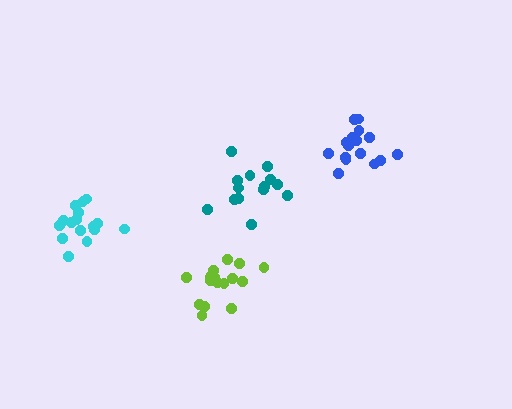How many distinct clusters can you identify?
There are 4 distinct clusters.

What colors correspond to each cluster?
The clusters are colored: teal, blue, lime, cyan.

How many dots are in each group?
Group 1: 14 dots, Group 2: 17 dots, Group 3: 17 dots, Group 4: 16 dots (64 total).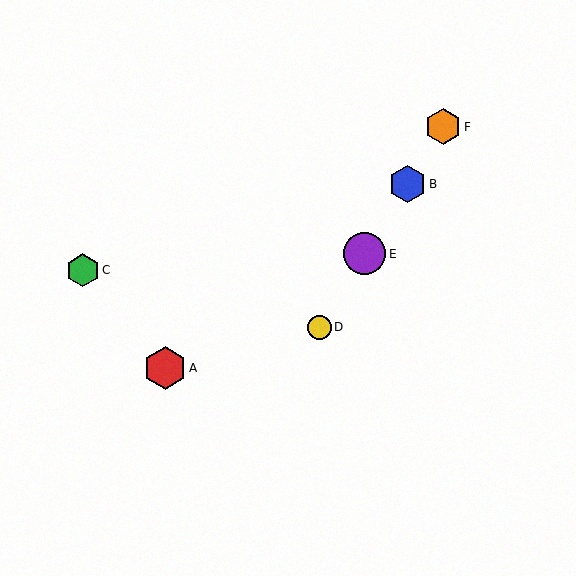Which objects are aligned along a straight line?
Objects B, D, E, F are aligned along a straight line.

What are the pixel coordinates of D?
Object D is at (319, 327).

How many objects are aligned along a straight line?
4 objects (B, D, E, F) are aligned along a straight line.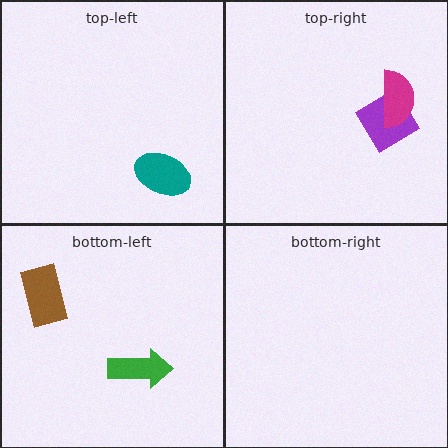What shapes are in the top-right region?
The purple diamond, the magenta semicircle.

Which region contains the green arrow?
The bottom-left region.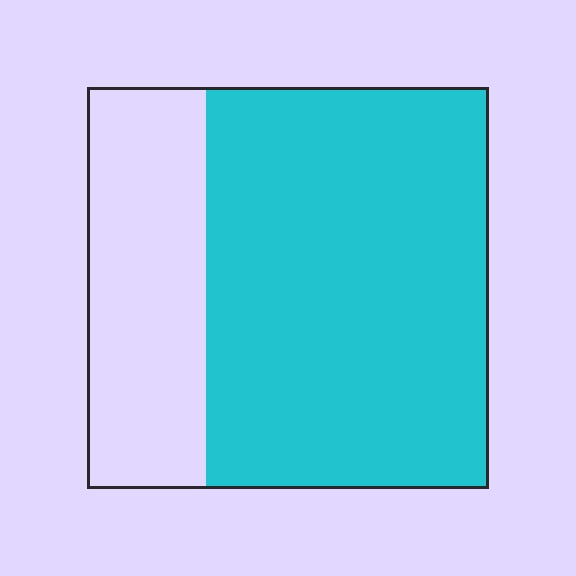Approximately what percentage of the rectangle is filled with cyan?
Approximately 70%.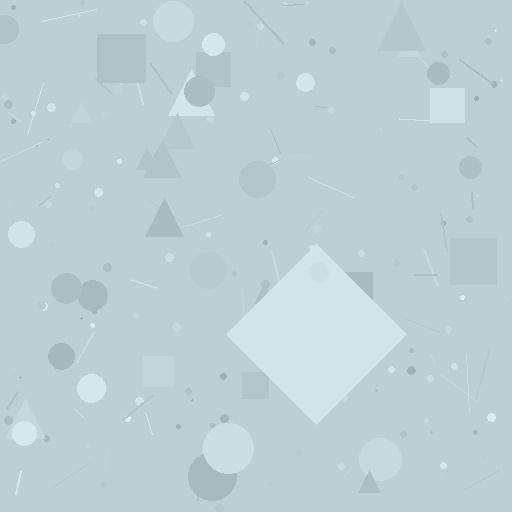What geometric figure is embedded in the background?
A diamond is embedded in the background.